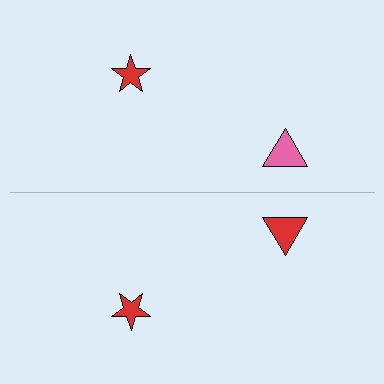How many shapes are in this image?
There are 4 shapes in this image.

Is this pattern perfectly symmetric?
No, the pattern is not perfectly symmetric. The red triangle on the bottom side breaks the symmetry — its mirror counterpart is pink.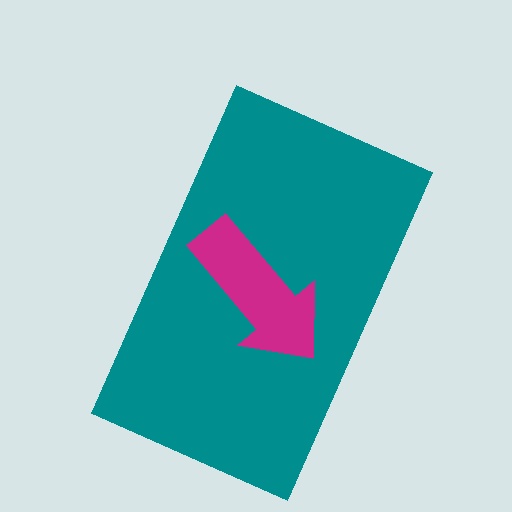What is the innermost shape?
The magenta arrow.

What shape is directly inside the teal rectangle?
The magenta arrow.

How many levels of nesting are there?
2.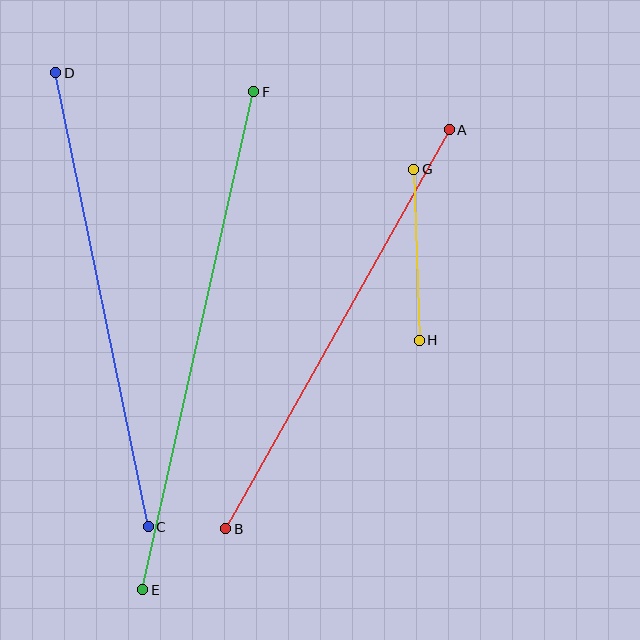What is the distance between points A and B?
The distance is approximately 458 pixels.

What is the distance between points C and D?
The distance is approximately 463 pixels.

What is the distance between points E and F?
The distance is approximately 510 pixels.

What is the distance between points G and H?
The distance is approximately 171 pixels.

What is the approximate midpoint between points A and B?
The midpoint is at approximately (338, 329) pixels.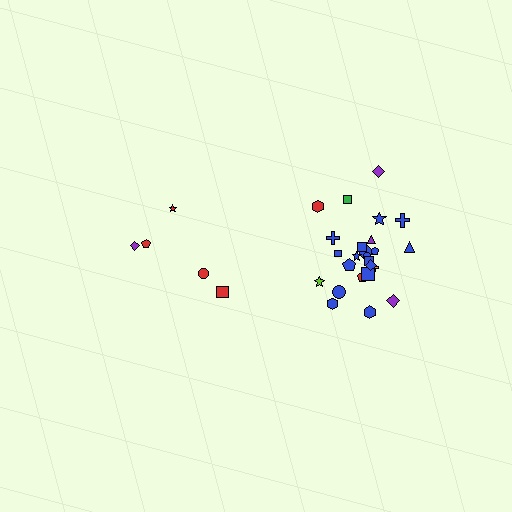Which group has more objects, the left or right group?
The right group.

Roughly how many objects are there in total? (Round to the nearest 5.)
Roughly 30 objects in total.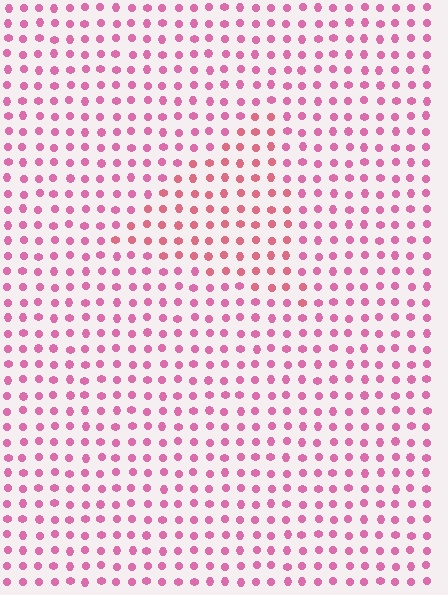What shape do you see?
I see a triangle.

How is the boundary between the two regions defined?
The boundary is defined purely by a slight shift in hue (about 22 degrees). Spacing, size, and orientation are identical on both sides.